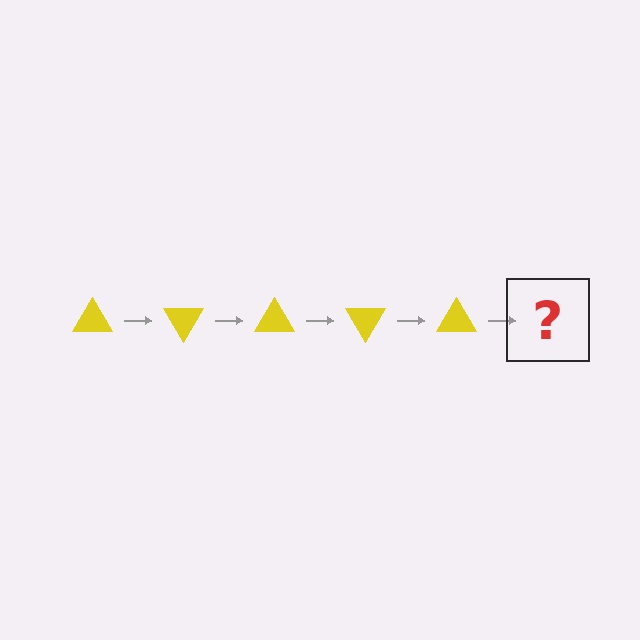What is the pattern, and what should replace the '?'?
The pattern is that the triangle rotates 60 degrees each step. The '?' should be a yellow triangle rotated 300 degrees.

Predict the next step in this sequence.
The next step is a yellow triangle rotated 300 degrees.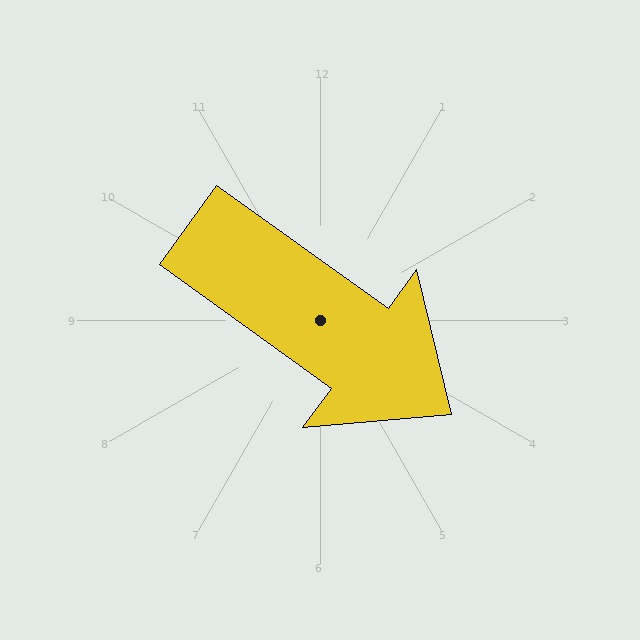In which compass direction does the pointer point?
Southeast.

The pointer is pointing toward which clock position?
Roughly 4 o'clock.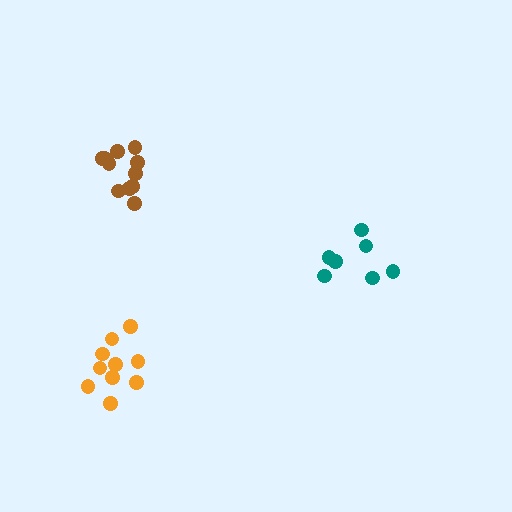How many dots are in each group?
Group 1: 11 dots, Group 2: 7 dots, Group 3: 10 dots (28 total).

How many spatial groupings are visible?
There are 3 spatial groupings.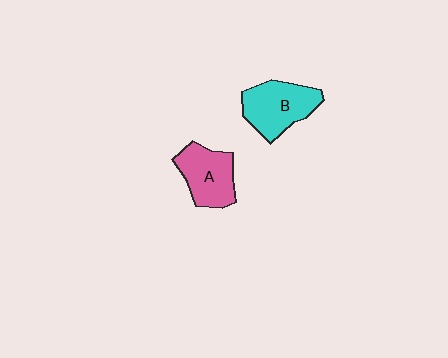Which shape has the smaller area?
Shape A (pink).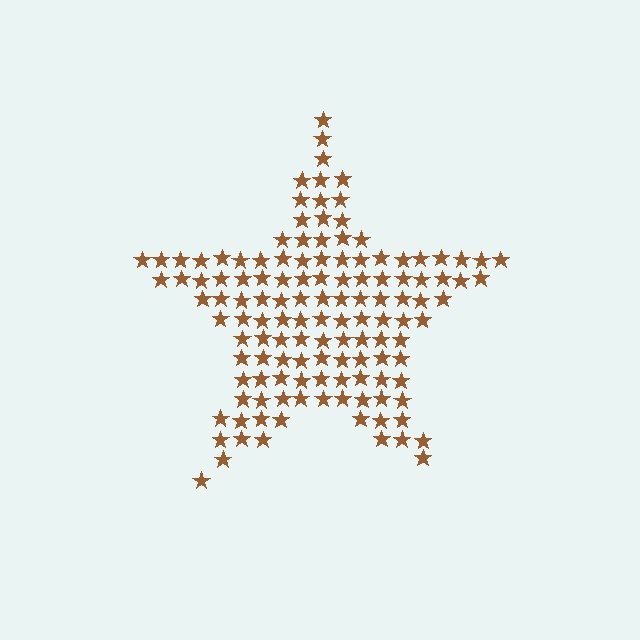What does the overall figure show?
The overall figure shows a star.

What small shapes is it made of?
It is made of small stars.